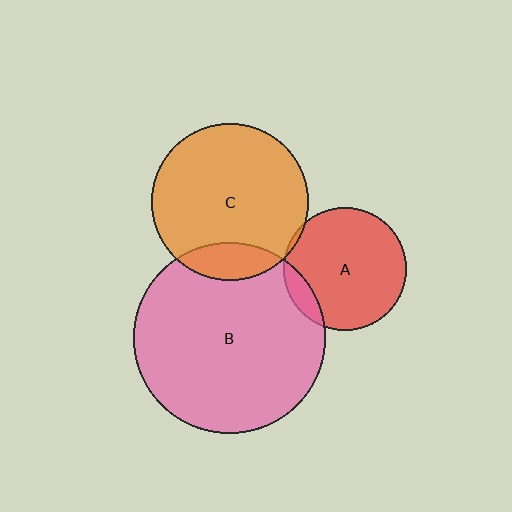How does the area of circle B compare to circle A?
Approximately 2.4 times.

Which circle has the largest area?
Circle B (pink).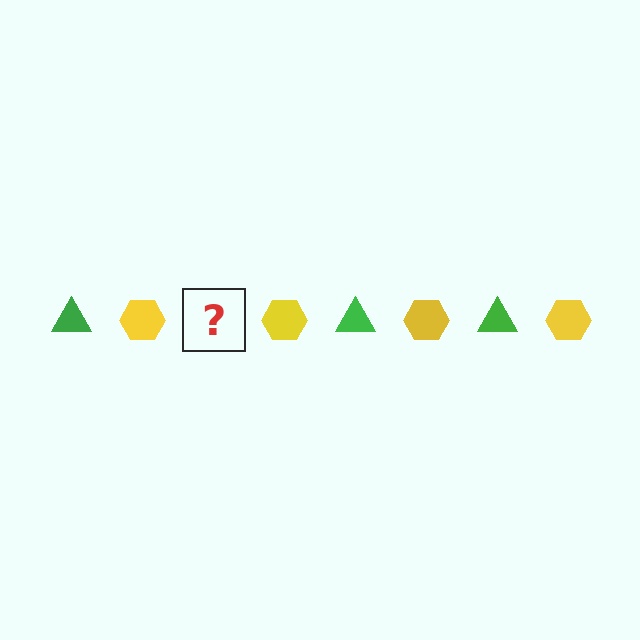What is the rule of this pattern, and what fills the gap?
The rule is that the pattern alternates between green triangle and yellow hexagon. The gap should be filled with a green triangle.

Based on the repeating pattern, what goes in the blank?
The blank should be a green triangle.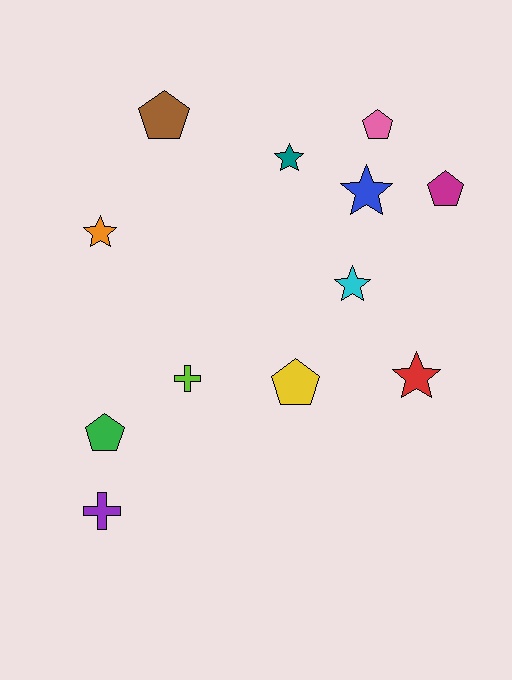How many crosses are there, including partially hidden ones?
There are 2 crosses.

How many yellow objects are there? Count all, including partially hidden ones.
There is 1 yellow object.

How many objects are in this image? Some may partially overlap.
There are 12 objects.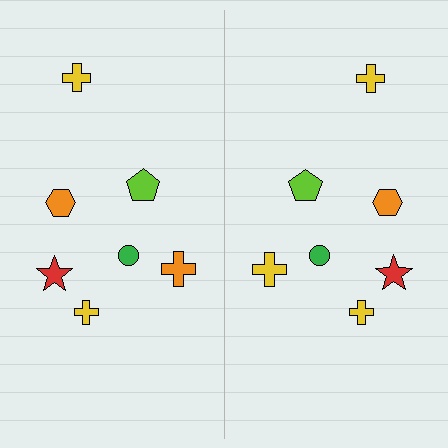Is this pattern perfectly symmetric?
No, the pattern is not perfectly symmetric. The yellow cross on the right side breaks the symmetry — its mirror counterpart is orange.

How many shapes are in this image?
There are 14 shapes in this image.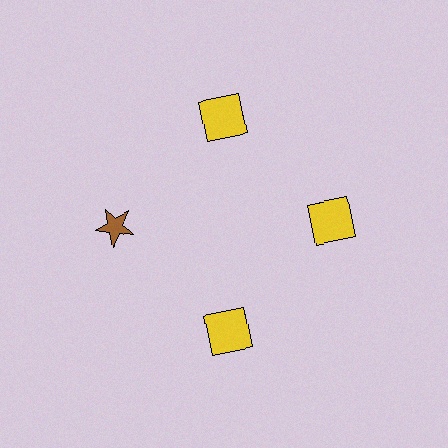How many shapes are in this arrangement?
There are 4 shapes arranged in a ring pattern.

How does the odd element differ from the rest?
It differs in both color (brown instead of yellow) and shape (star instead of square).